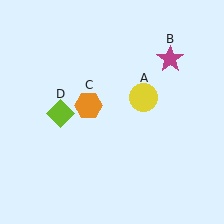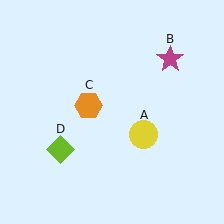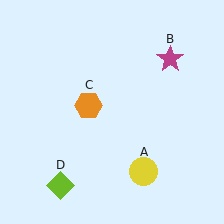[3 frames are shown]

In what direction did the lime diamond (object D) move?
The lime diamond (object D) moved down.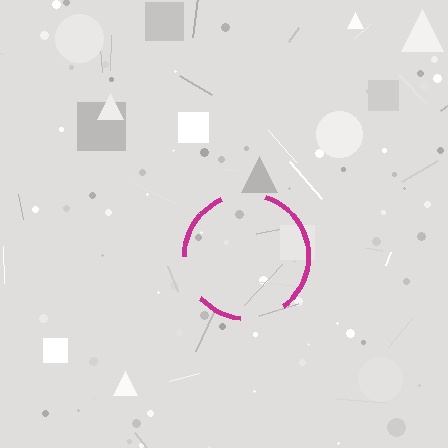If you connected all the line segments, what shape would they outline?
They would outline a circle.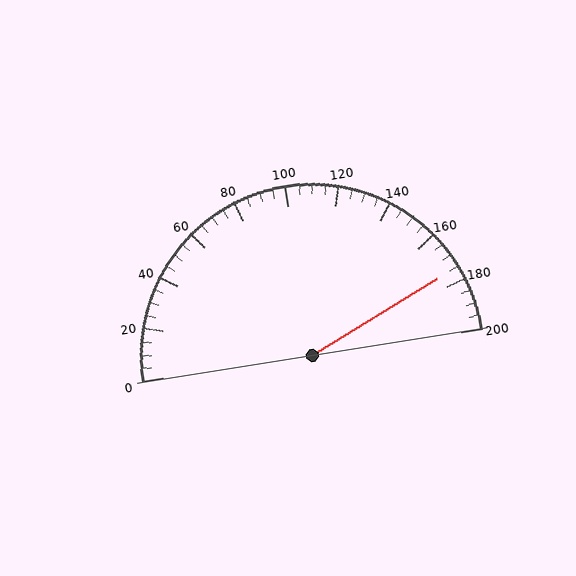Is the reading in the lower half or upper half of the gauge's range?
The reading is in the upper half of the range (0 to 200).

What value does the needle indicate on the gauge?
The needle indicates approximately 175.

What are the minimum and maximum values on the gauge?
The gauge ranges from 0 to 200.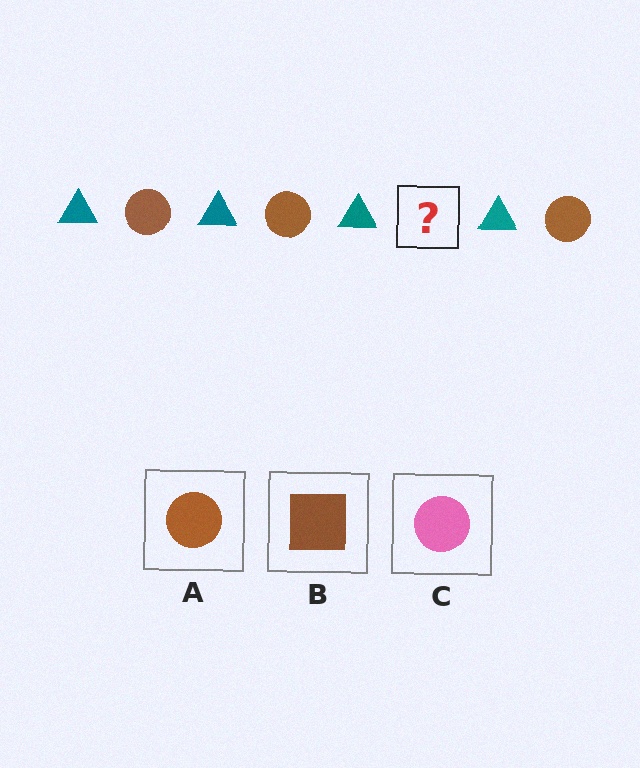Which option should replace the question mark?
Option A.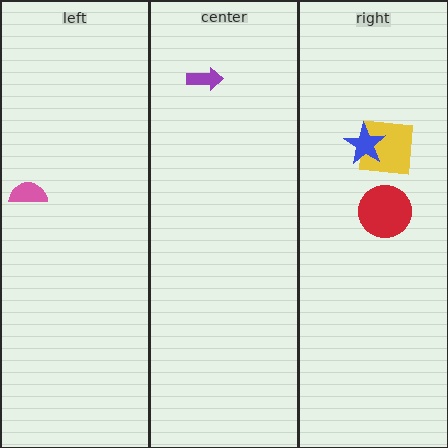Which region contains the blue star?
The right region.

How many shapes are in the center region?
1.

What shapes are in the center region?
The purple arrow.